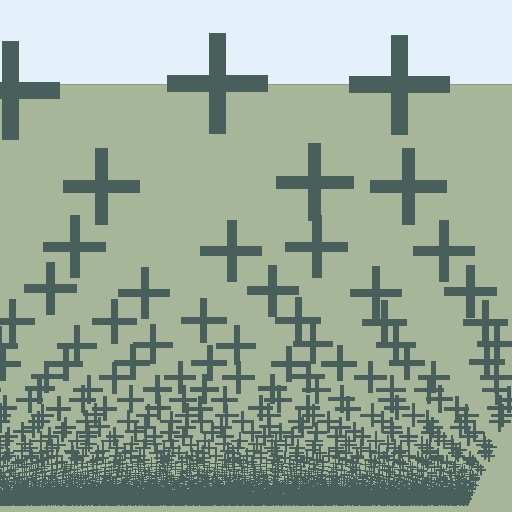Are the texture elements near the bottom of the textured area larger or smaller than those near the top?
Smaller. The gradient is inverted — elements near the bottom are smaller and denser.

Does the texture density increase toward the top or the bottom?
Density increases toward the bottom.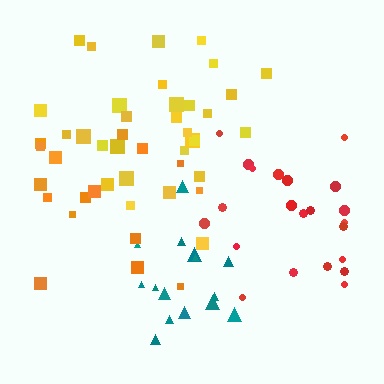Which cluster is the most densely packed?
Teal.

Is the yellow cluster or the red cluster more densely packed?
Yellow.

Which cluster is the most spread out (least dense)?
Orange.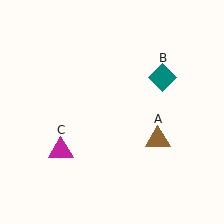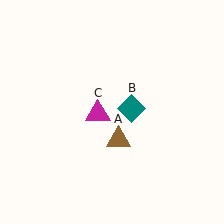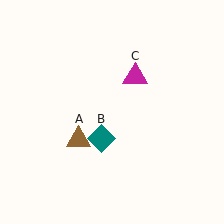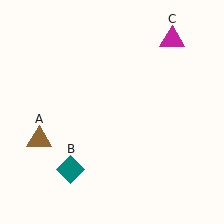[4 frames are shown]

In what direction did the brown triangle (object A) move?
The brown triangle (object A) moved left.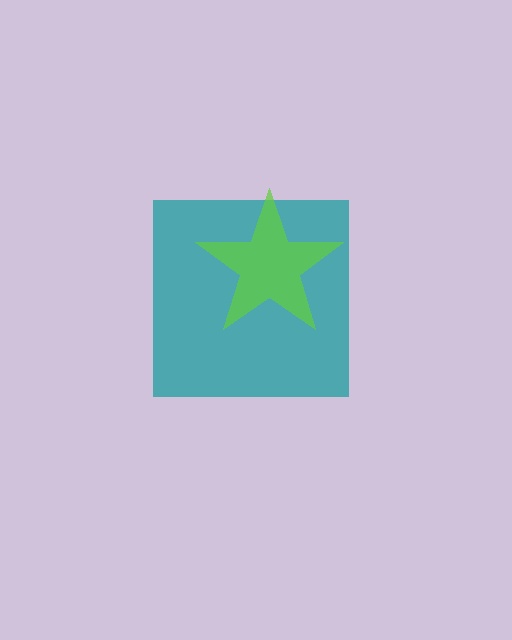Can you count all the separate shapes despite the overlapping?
Yes, there are 2 separate shapes.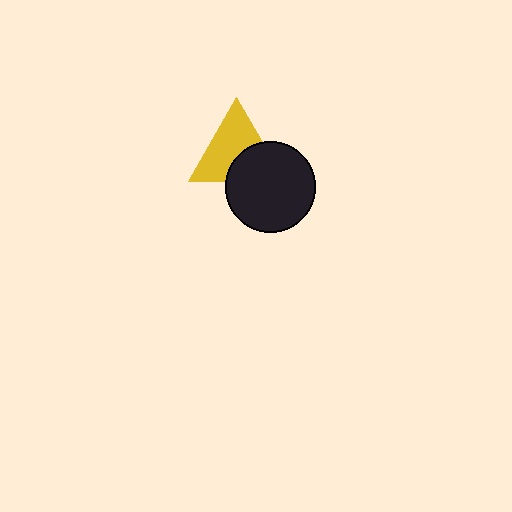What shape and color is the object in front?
The object in front is a black circle.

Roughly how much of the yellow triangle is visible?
About half of it is visible (roughly 63%).